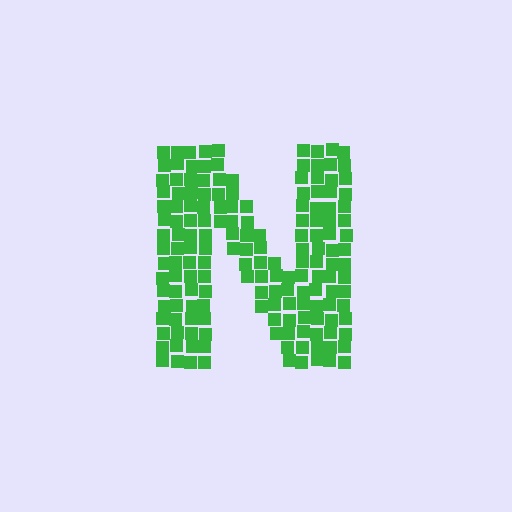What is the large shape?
The large shape is the letter N.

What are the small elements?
The small elements are squares.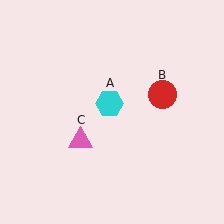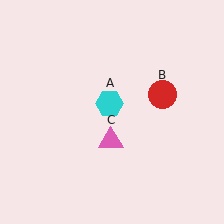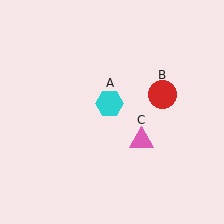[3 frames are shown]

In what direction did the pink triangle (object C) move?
The pink triangle (object C) moved right.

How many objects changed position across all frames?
1 object changed position: pink triangle (object C).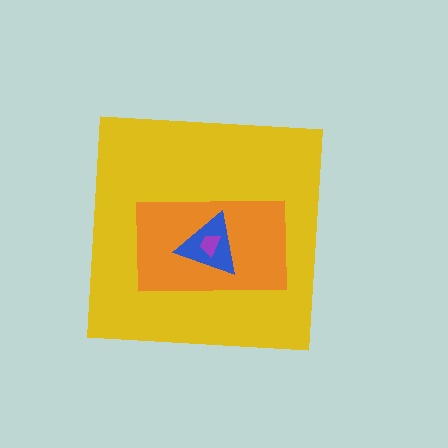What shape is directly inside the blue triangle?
The purple trapezoid.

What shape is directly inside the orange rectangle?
The blue triangle.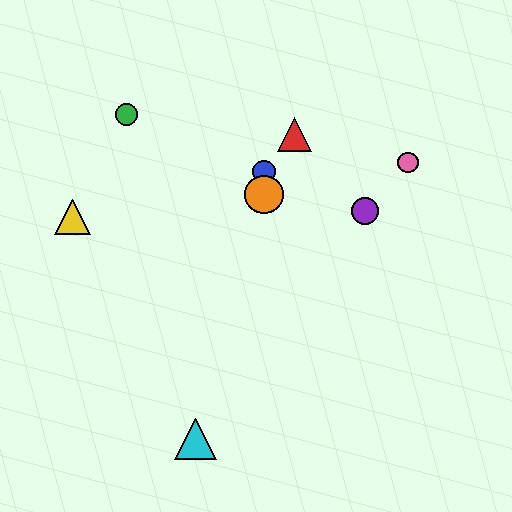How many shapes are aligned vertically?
2 shapes (the blue circle, the orange circle) are aligned vertically.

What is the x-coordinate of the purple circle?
The purple circle is at x≈365.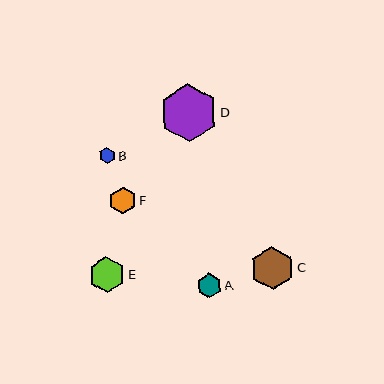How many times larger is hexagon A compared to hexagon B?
Hexagon A is approximately 1.6 times the size of hexagon B.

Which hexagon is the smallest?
Hexagon B is the smallest with a size of approximately 16 pixels.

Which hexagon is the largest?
Hexagon D is the largest with a size of approximately 58 pixels.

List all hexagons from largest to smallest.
From largest to smallest: D, C, E, F, A, B.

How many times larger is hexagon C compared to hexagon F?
Hexagon C is approximately 1.6 times the size of hexagon F.